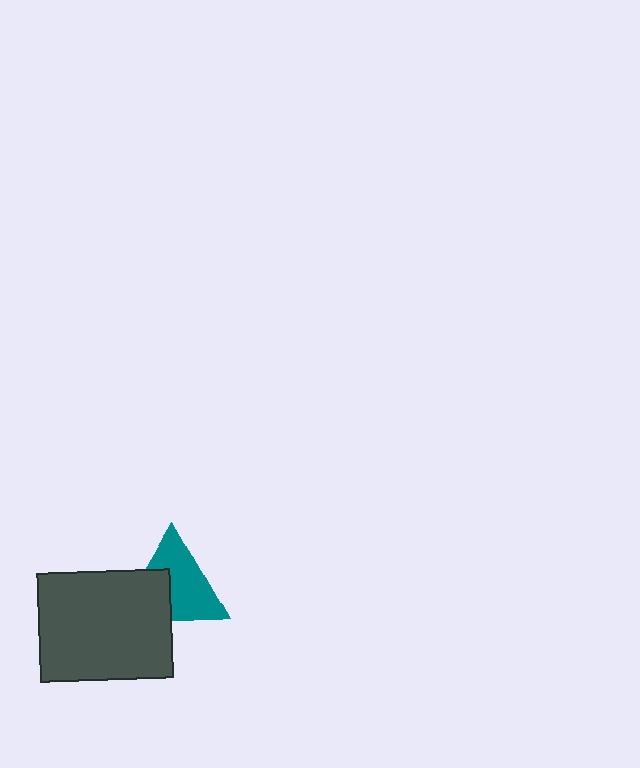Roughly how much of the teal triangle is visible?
About half of it is visible (roughly 64%).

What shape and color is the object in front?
The object in front is a dark gray rectangle.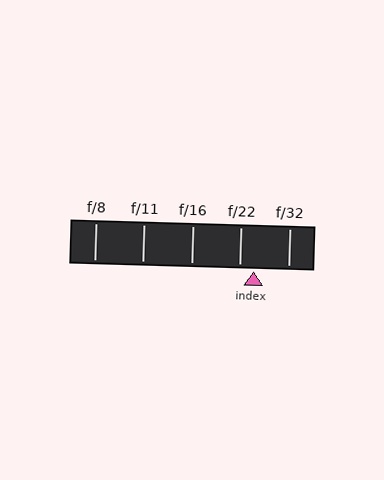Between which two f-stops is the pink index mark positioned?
The index mark is between f/22 and f/32.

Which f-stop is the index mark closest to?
The index mark is closest to f/22.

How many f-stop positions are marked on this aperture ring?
There are 5 f-stop positions marked.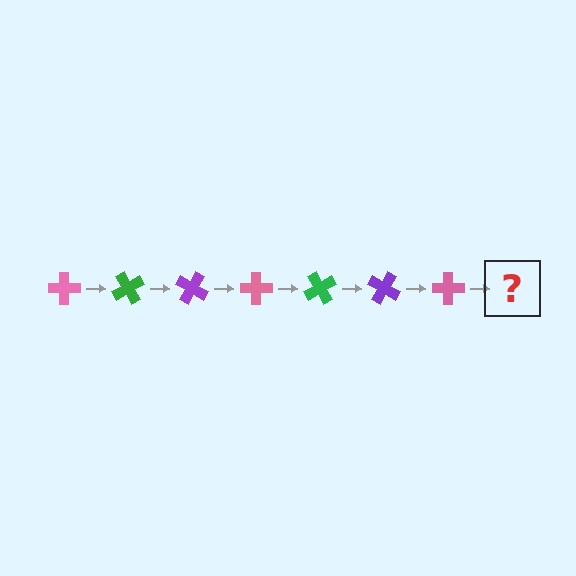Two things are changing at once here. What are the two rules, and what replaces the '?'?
The two rules are that it rotates 60 degrees each step and the color cycles through pink, green, and purple. The '?' should be a green cross, rotated 420 degrees from the start.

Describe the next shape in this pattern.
It should be a green cross, rotated 420 degrees from the start.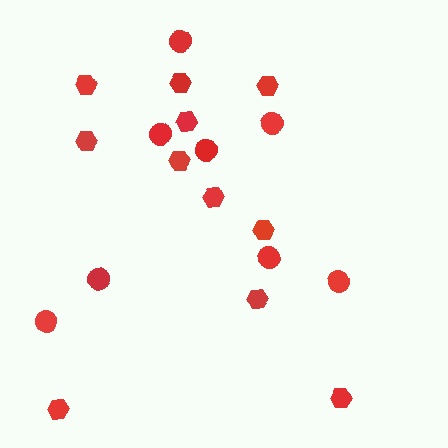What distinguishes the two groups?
There are 2 groups: one group of circles (8) and one group of hexagons (11).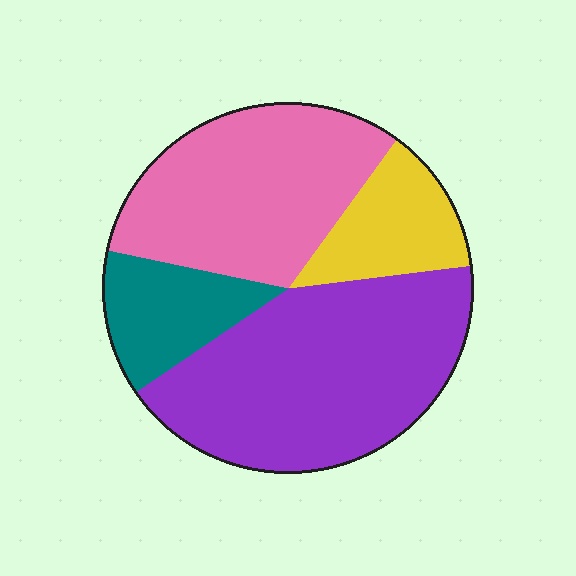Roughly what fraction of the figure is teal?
Teal covers 13% of the figure.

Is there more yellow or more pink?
Pink.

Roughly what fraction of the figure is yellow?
Yellow covers roughly 15% of the figure.